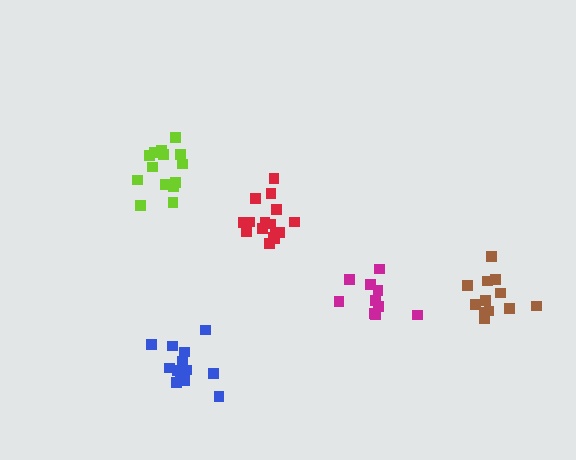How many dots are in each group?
Group 1: 15 dots, Group 2: 16 dots, Group 3: 15 dots, Group 4: 11 dots, Group 5: 13 dots (70 total).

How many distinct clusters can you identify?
There are 5 distinct clusters.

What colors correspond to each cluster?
The clusters are colored: blue, red, lime, magenta, brown.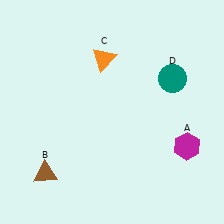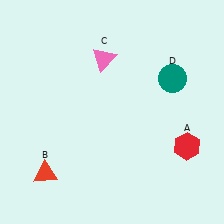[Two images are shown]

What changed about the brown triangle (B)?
In Image 1, B is brown. In Image 2, it changed to red.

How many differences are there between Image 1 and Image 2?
There are 3 differences between the two images.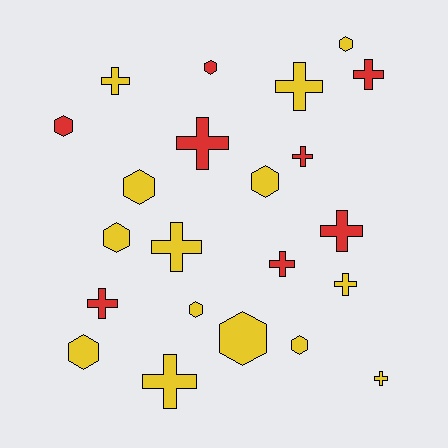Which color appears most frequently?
Yellow, with 14 objects.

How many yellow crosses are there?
There are 6 yellow crosses.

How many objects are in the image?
There are 22 objects.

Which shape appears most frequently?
Cross, with 12 objects.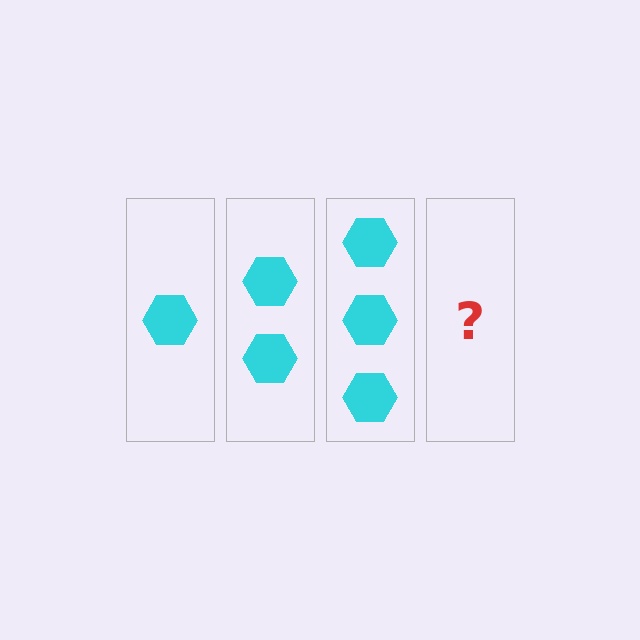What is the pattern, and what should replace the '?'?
The pattern is that each step adds one more hexagon. The '?' should be 4 hexagons.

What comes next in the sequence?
The next element should be 4 hexagons.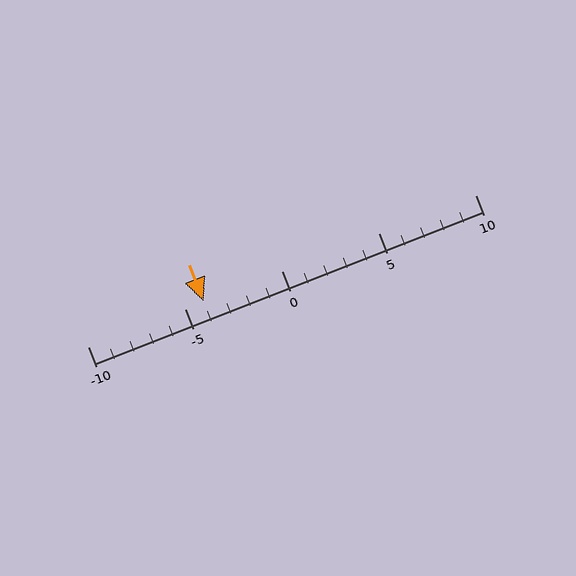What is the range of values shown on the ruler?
The ruler shows values from -10 to 10.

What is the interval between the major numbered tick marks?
The major tick marks are spaced 5 units apart.